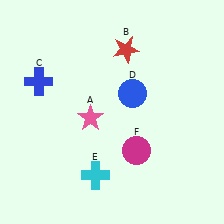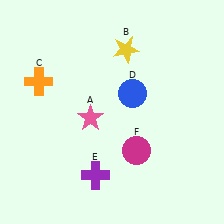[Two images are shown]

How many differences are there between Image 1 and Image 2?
There are 3 differences between the two images.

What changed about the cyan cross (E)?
In Image 1, E is cyan. In Image 2, it changed to purple.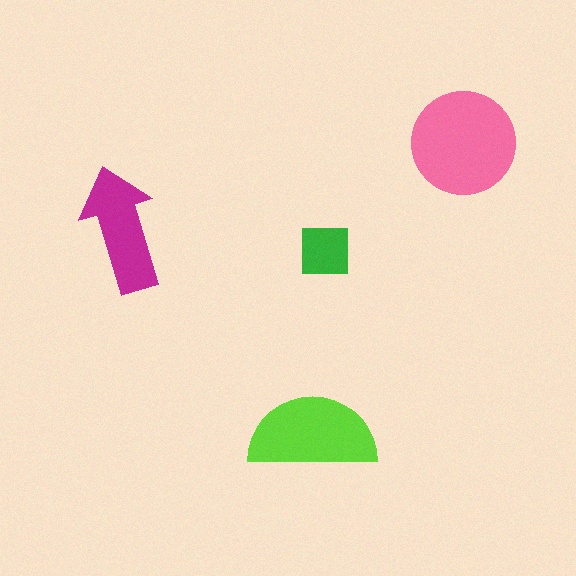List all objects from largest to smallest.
The pink circle, the lime semicircle, the magenta arrow, the green square.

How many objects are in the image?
There are 4 objects in the image.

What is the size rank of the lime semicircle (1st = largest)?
2nd.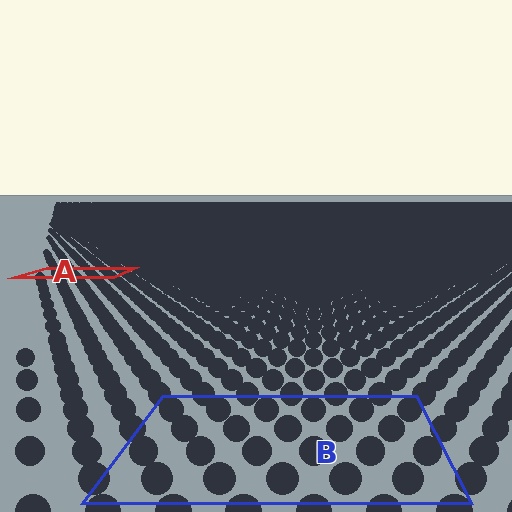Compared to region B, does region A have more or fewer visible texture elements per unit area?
Region A has more texture elements per unit area — they are packed more densely because it is farther away.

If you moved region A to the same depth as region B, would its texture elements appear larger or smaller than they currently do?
They would appear larger. At a closer depth, the same texture elements are projected at a bigger on-screen size.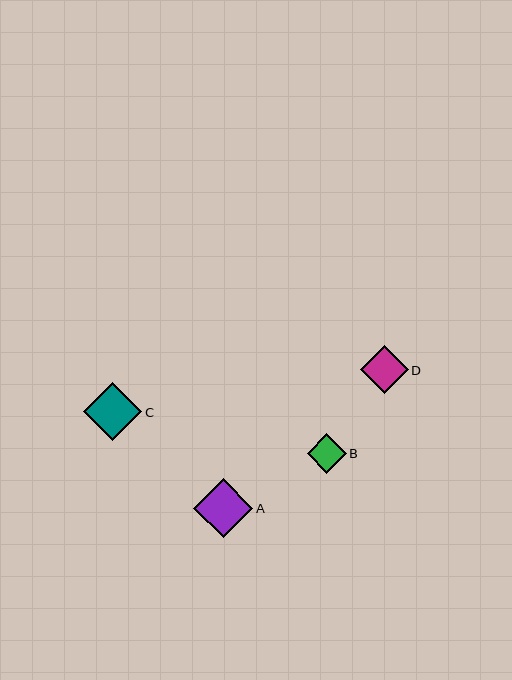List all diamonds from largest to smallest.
From largest to smallest: A, C, D, B.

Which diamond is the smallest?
Diamond B is the smallest with a size of approximately 39 pixels.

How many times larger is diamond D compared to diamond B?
Diamond D is approximately 1.2 times the size of diamond B.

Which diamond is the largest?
Diamond A is the largest with a size of approximately 59 pixels.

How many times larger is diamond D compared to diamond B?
Diamond D is approximately 1.2 times the size of diamond B.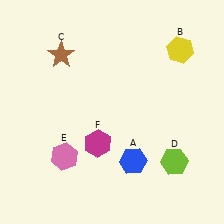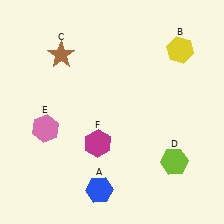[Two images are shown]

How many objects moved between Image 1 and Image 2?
2 objects moved between the two images.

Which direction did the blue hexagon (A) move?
The blue hexagon (A) moved left.